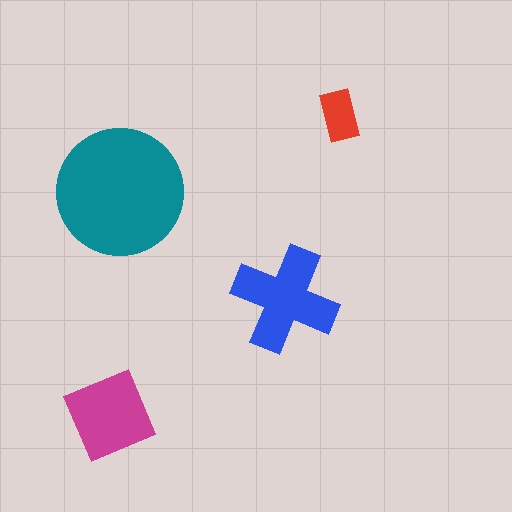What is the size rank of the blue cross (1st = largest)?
2nd.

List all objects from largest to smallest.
The teal circle, the blue cross, the magenta square, the red rectangle.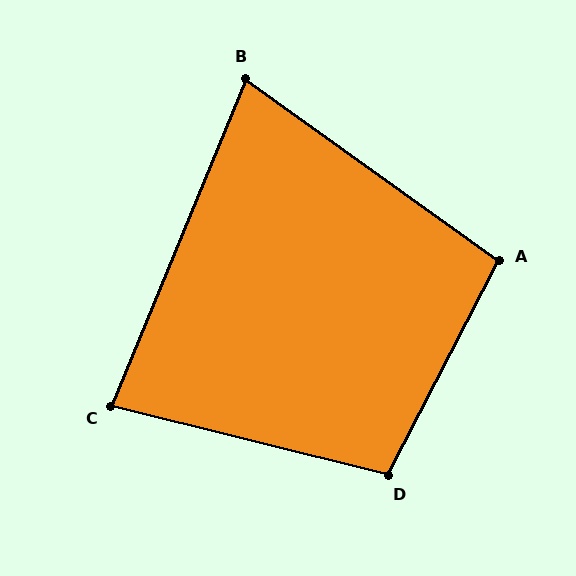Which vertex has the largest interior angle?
D, at approximately 103 degrees.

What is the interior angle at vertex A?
Approximately 98 degrees (obtuse).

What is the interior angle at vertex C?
Approximately 82 degrees (acute).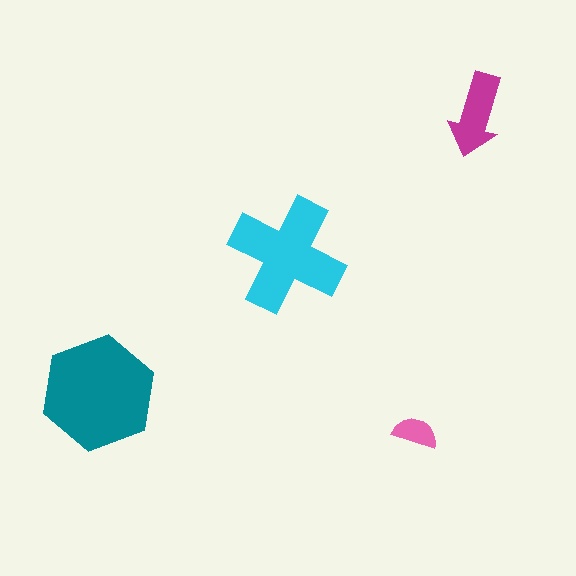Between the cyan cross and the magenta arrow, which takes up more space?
The cyan cross.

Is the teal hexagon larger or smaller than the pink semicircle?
Larger.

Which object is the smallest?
The pink semicircle.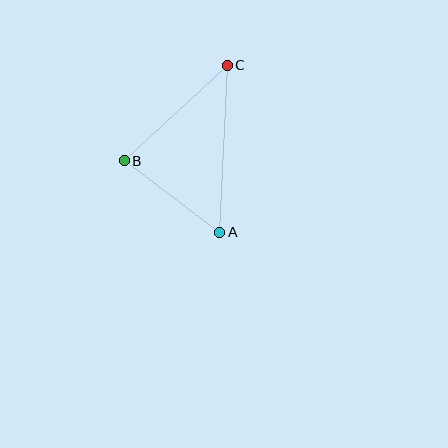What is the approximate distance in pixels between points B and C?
The distance between B and C is approximately 140 pixels.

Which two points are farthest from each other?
Points A and C are farthest from each other.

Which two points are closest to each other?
Points A and B are closest to each other.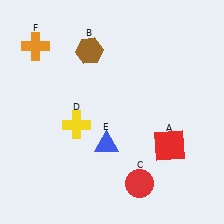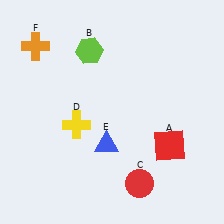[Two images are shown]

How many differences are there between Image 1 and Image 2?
There is 1 difference between the two images.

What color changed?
The hexagon (B) changed from brown in Image 1 to lime in Image 2.